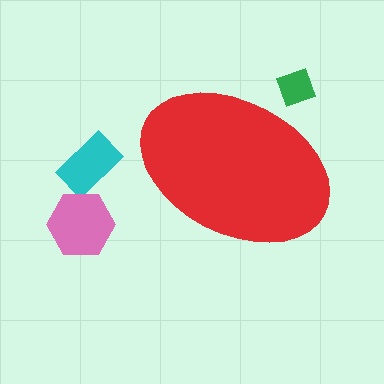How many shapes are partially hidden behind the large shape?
1 shape is partially hidden.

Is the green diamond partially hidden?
Yes, the green diamond is partially hidden behind the red ellipse.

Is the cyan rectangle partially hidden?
No, the cyan rectangle is fully visible.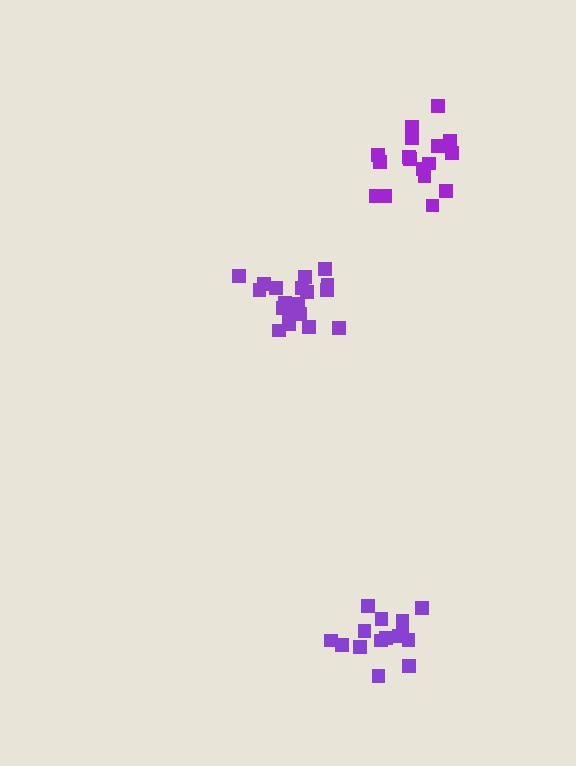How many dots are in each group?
Group 1: 19 dots, Group 2: 15 dots, Group 3: 19 dots (53 total).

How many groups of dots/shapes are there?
There are 3 groups.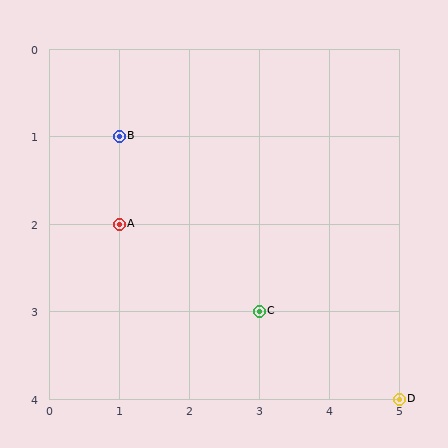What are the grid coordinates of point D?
Point D is at grid coordinates (5, 4).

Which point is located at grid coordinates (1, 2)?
Point A is at (1, 2).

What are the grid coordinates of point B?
Point B is at grid coordinates (1, 1).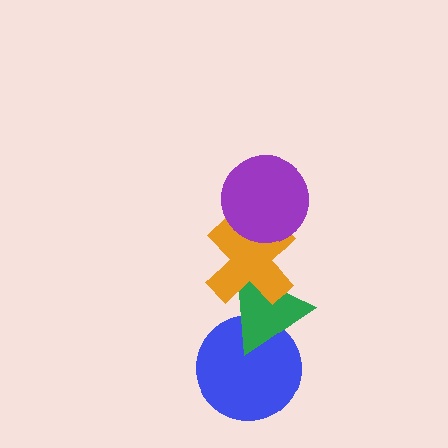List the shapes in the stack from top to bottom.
From top to bottom: the purple circle, the orange cross, the green triangle, the blue circle.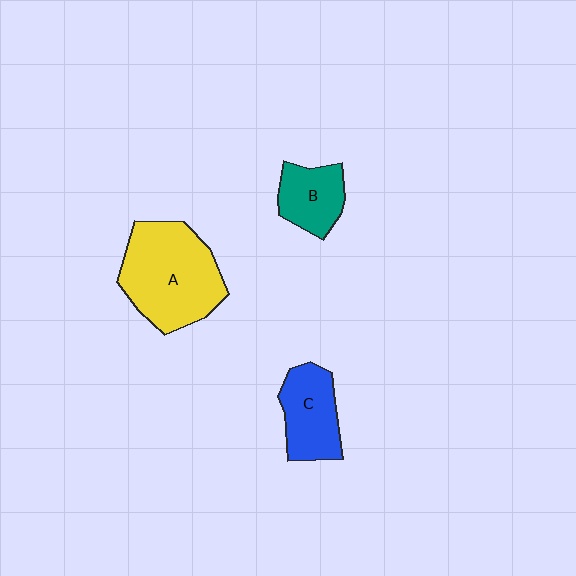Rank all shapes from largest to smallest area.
From largest to smallest: A (yellow), C (blue), B (teal).